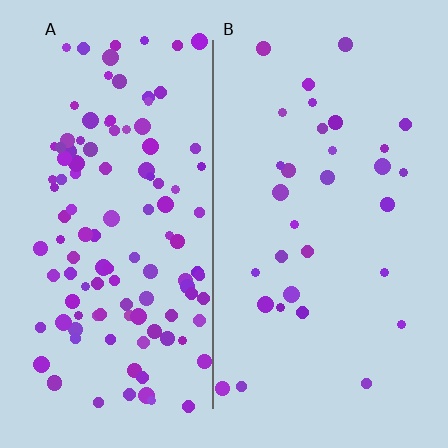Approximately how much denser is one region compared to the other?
Approximately 3.7× — region A over region B.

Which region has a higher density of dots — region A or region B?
A (the left).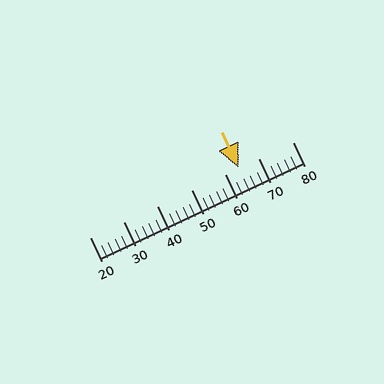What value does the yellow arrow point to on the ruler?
The yellow arrow points to approximately 64.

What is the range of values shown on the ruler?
The ruler shows values from 20 to 80.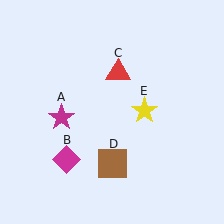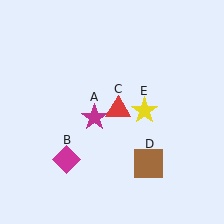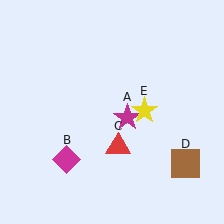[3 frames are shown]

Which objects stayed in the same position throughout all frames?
Magenta diamond (object B) and yellow star (object E) remained stationary.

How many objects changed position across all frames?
3 objects changed position: magenta star (object A), red triangle (object C), brown square (object D).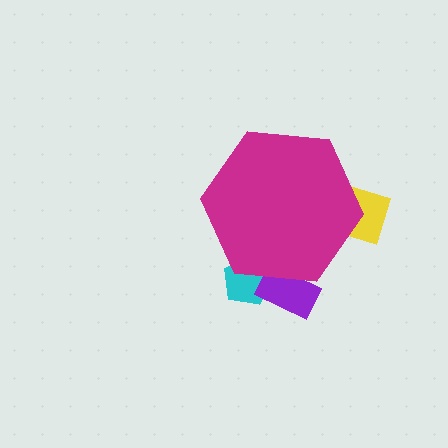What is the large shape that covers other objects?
A magenta hexagon.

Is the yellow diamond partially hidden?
Yes, the yellow diamond is partially hidden behind the magenta hexagon.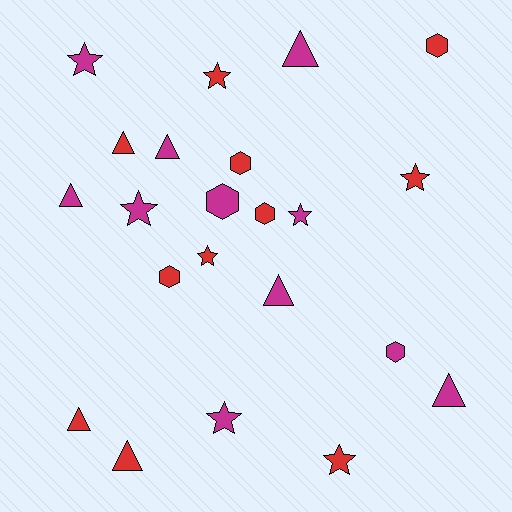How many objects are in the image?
There are 22 objects.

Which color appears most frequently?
Red, with 11 objects.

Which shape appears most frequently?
Star, with 8 objects.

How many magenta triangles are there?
There are 5 magenta triangles.